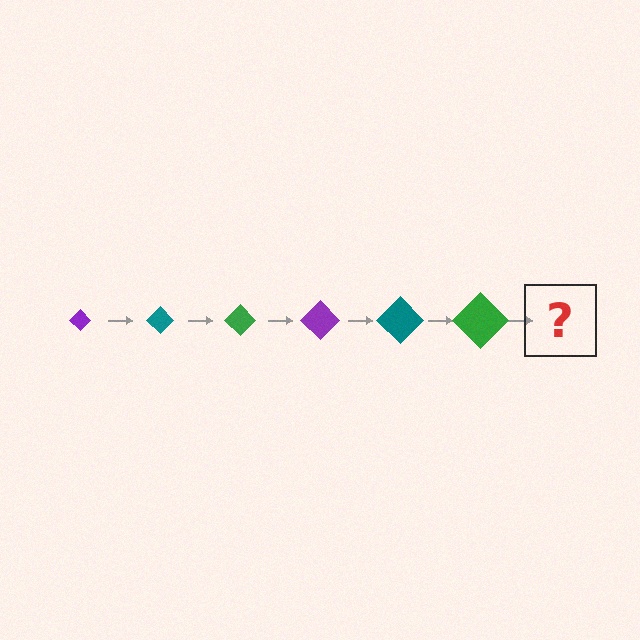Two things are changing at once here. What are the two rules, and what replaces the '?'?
The two rules are that the diamond grows larger each step and the color cycles through purple, teal, and green. The '?' should be a purple diamond, larger than the previous one.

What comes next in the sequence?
The next element should be a purple diamond, larger than the previous one.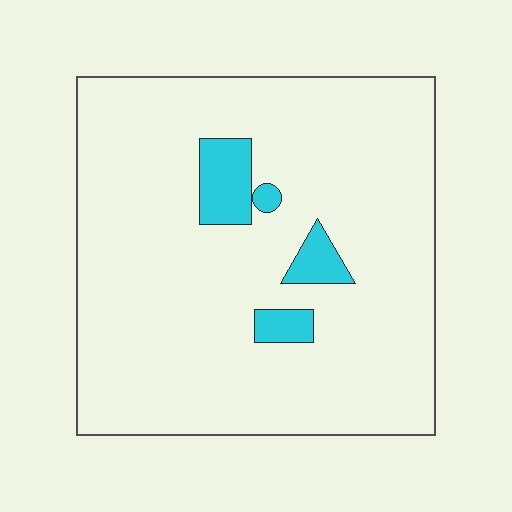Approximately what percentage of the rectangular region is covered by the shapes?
Approximately 10%.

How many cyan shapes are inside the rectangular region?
4.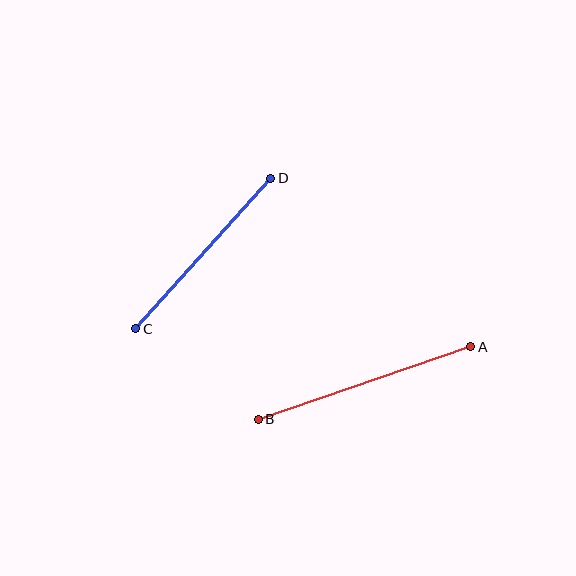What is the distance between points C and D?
The distance is approximately 202 pixels.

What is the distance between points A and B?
The distance is approximately 224 pixels.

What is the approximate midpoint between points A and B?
The midpoint is at approximately (365, 383) pixels.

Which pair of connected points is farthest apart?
Points A and B are farthest apart.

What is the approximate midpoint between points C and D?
The midpoint is at approximately (203, 253) pixels.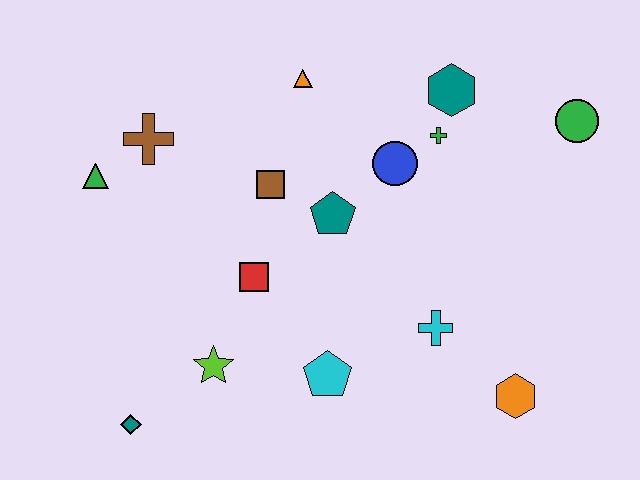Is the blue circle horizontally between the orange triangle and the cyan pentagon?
No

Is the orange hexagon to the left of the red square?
No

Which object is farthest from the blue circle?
The teal diamond is farthest from the blue circle.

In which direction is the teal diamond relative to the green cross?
The teal diamond is to the left of the green cross.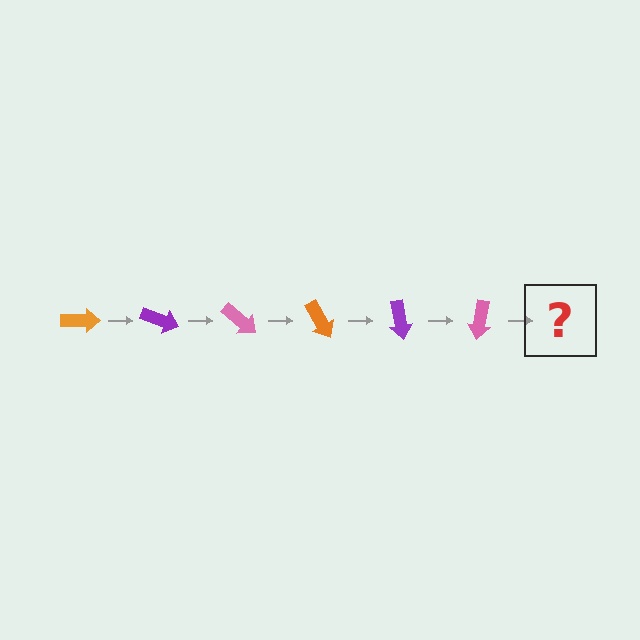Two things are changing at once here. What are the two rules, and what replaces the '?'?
The two rules are that it rotates 20 degrees each step and the color cycles through orange, purple, and pink. The '?' should be an orange arrow, rotated 120 degrees from the start.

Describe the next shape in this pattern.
It should be an orange arrow, rotated 120 degrees from the start.